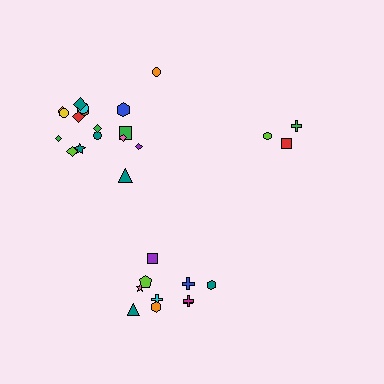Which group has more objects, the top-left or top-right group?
The top-left group.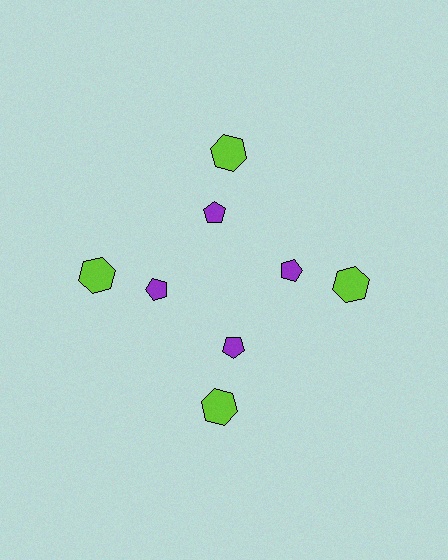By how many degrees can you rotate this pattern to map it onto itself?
The pattern maps onto itself every 90 degrees of rotation.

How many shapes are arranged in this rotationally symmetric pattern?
There are 8 shapes, arranged in 4 groups of 2.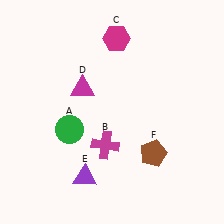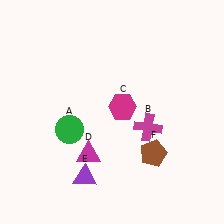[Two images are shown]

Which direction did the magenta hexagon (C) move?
The magenta hexagon (C) moved down.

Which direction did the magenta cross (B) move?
The magenta cross (B) moved right.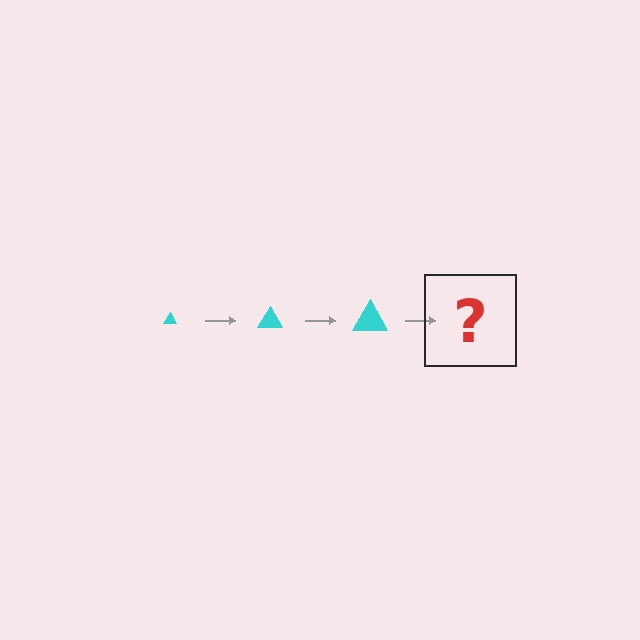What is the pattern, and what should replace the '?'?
The pattern is that the triangle gets progressively larger each step. The '?' should be a cyan triangle, larger than the previous one.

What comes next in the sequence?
The next element should be a cyan triangle, larger than the previous one.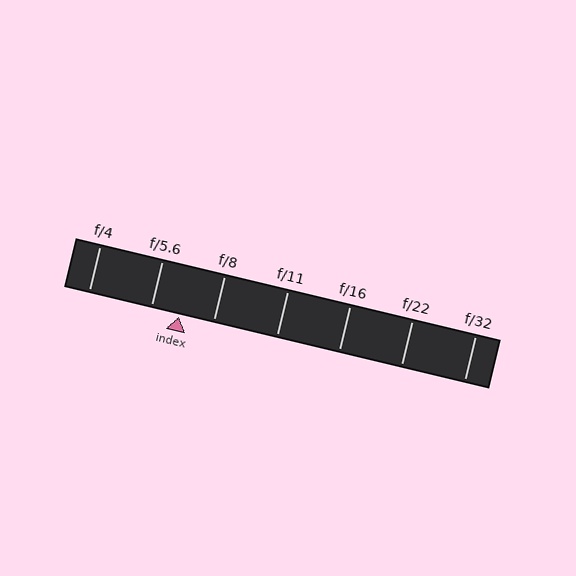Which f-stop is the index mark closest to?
The index mark is closest to f/5.6.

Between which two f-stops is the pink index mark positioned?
The index mark is between f/5.6 and f/8.